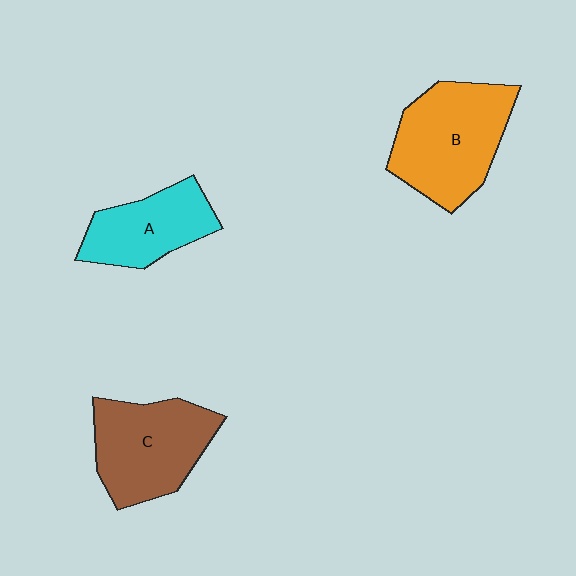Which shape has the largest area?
Shape B (orange).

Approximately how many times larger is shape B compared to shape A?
Approximately 1.5 times.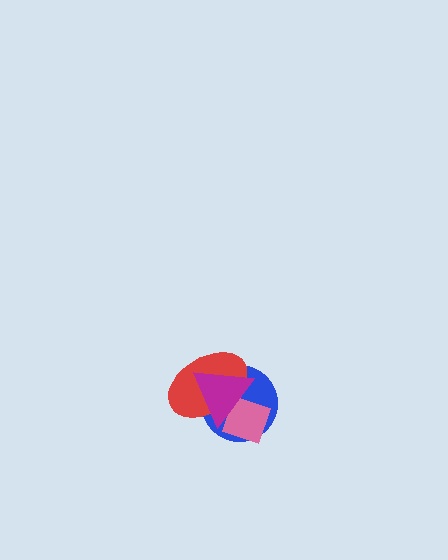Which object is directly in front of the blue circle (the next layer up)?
The pink diamond is directly in front of the blue circle.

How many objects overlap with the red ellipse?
3 objects overlap with the red ellipse.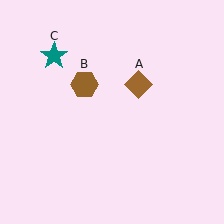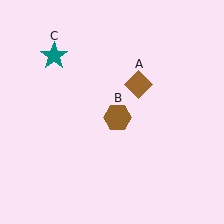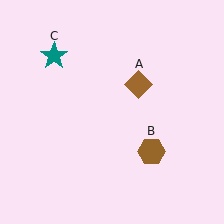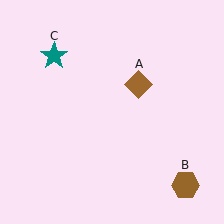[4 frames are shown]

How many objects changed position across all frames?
1 object changed position: brown hexagon (object B).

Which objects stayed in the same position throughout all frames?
Brown diamond (object A) and teal star (object C) remained stationary.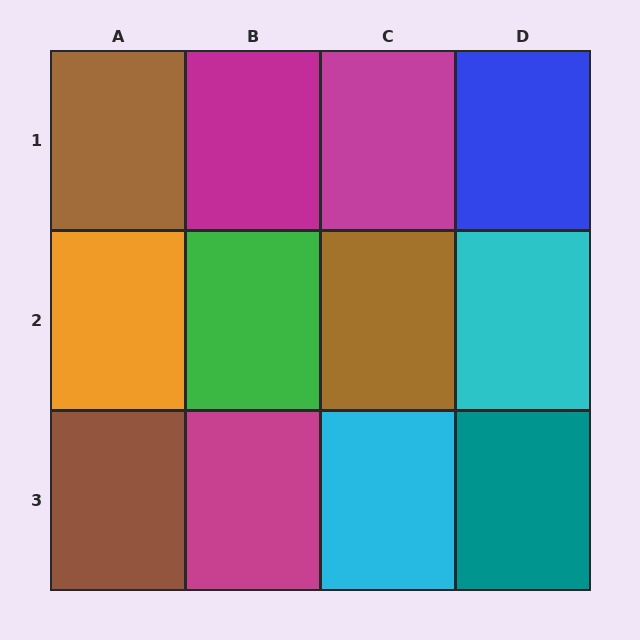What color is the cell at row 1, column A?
Brown.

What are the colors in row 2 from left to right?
Orange, green, brown, cyan.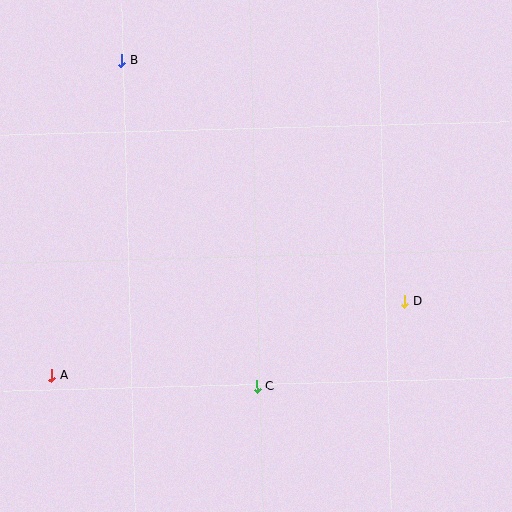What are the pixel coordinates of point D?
Point D is at (405, 302).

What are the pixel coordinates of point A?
Point A is at (52, 376).